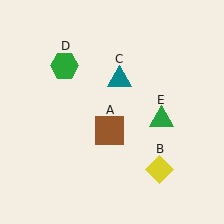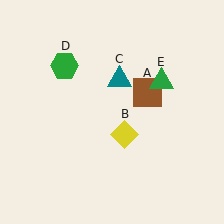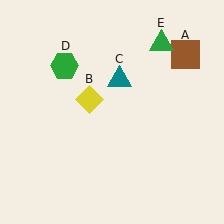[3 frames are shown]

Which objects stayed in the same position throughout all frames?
Teal triangle (object C) and green hexagon (object D) remained stationary.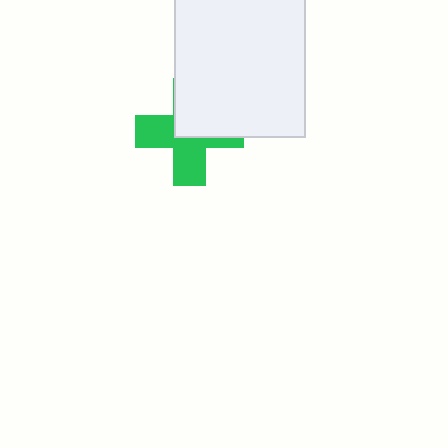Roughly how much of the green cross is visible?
About half of it is visible (roughly 53%).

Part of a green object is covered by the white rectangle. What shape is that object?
It is a cross.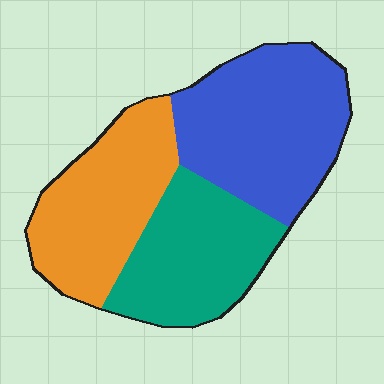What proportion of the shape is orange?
Orange covers about 30% of the shape.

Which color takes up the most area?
Blue, at roughly 40%.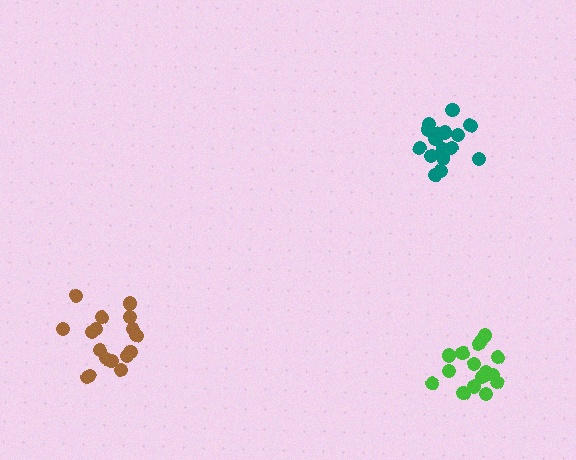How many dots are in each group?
Group 1: 17 dots, Group 2: 16 dots, Group 3: 17 dots (50 total).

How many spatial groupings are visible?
There are 3 spatial groupings.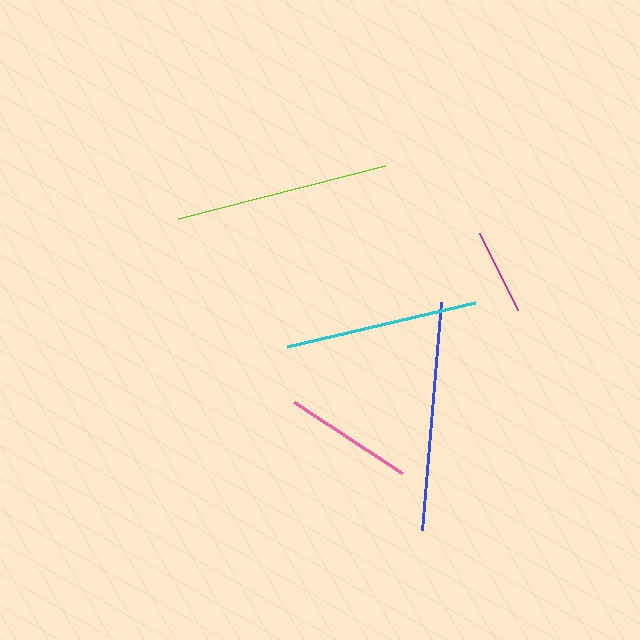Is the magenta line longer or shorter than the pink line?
The pink line is longer than the magenta line.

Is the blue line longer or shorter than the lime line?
The blue line is longer than the lime line.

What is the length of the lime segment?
The lime segment is approximately 213 pixels long.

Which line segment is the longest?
The blue line is the longest at approximately 228 pixels.